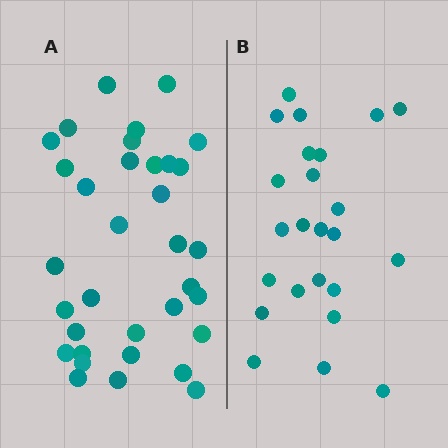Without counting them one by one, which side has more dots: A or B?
Region A (the left region) has more dots.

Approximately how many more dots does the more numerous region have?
Region A has roughly 10 or so more dots than region B.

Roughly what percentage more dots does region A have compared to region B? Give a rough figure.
About 40% more.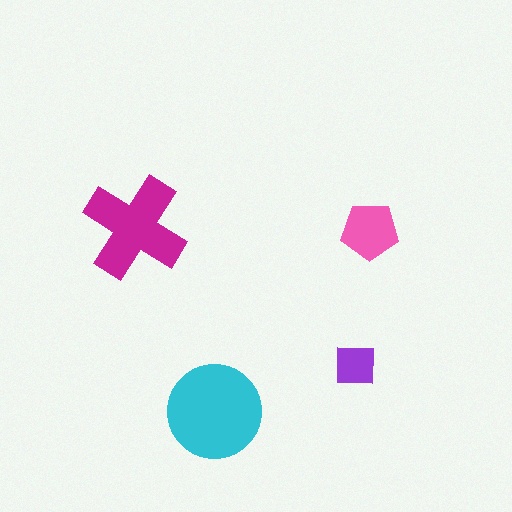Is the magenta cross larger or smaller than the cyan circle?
Smaller.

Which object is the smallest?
The purple square.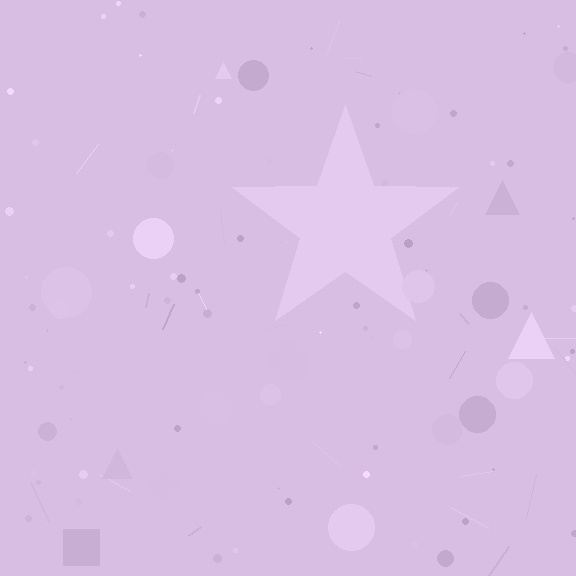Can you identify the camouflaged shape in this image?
The camouflaged shape is a star.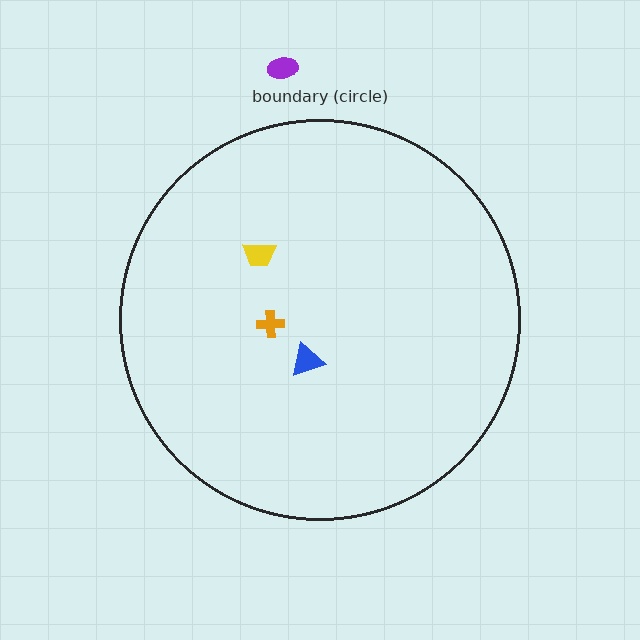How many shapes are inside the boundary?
3 inside, 1 outside.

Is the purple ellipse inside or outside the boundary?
Outside.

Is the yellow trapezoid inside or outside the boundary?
Inside.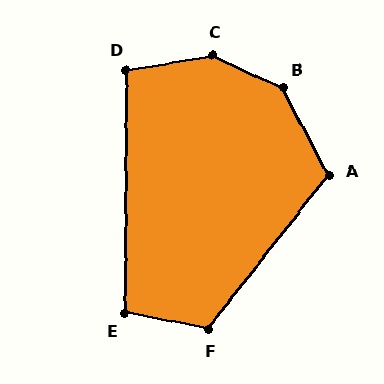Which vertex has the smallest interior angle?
D, at approximately 100 degrees.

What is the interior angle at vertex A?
Approximately 114 degrees (obtuse).